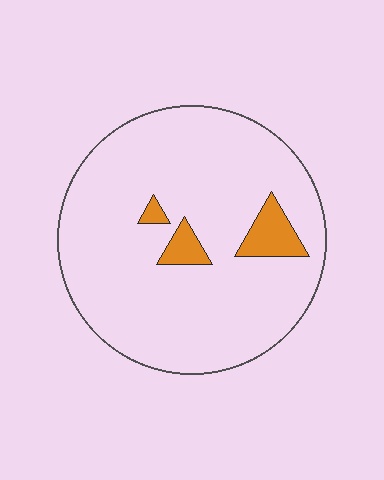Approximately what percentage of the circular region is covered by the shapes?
Approximately 10%.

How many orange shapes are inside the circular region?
3.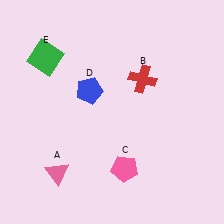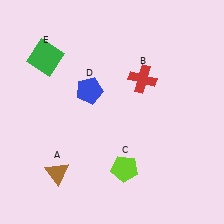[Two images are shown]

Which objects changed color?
A changed from pink to brown. C changed from pink to lime.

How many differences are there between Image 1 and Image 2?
There are 2 differences between the two images.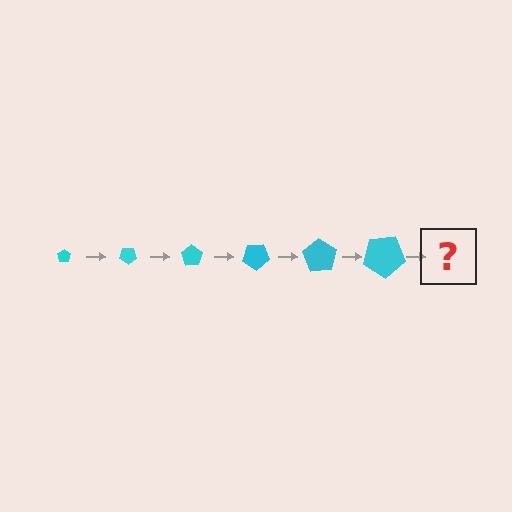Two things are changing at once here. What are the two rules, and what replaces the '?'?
The two rules are that the pentagon grows larger each step and it rotates 35 degrees each step. The '?' should be a pentagon, larger than the previous one and rotated 210 degrees from the start.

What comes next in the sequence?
The next element should be a pentagon, larger than the previous one and rotated 210 degrees from the start.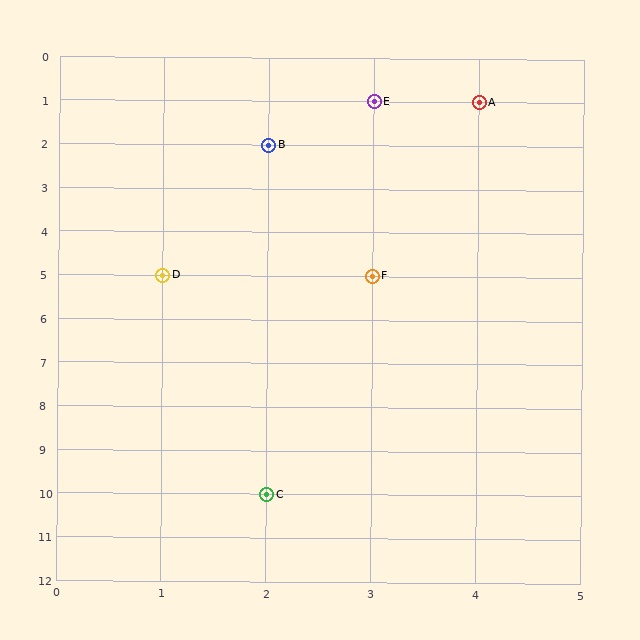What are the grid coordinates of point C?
Point C is at grid coordinates (2, 10).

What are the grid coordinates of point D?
Point D is at grid coordinates (1, 5).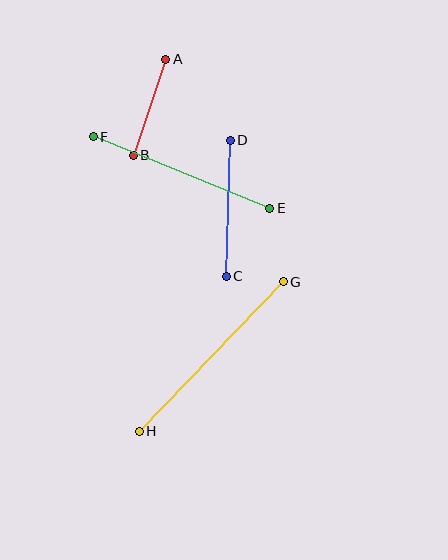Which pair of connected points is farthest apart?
Points G and H are farthest apart.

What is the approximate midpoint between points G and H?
The midpoint is at approximately (211, 356) pixels.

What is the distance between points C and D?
The distance is approximately 136 pixels.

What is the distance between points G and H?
The distance is approximately 208 pixels.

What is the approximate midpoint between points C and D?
The midpoint is at approximately (228, 208) pixels.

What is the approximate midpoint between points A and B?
The midpoint is at approximately (149, 107) pixels.